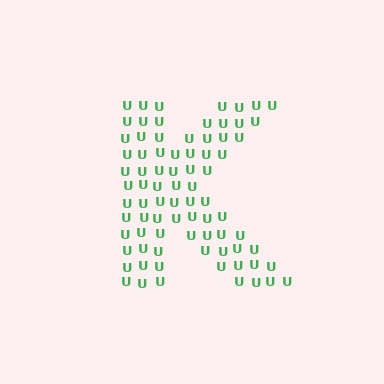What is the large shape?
The large shape is the letter K.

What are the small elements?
The small elements are letter U's.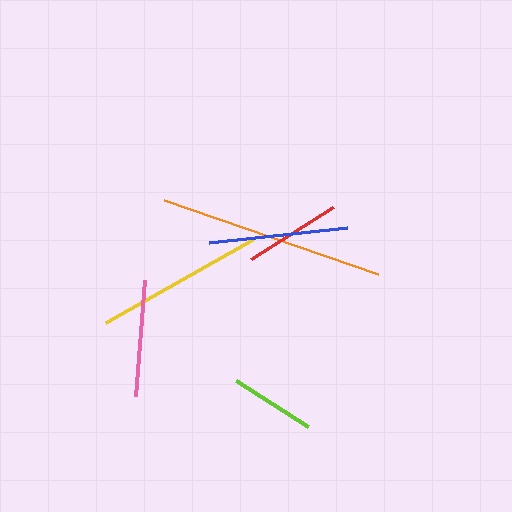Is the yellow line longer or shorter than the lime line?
The yellow line is longer than the lime line.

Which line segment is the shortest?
The lime line is the shortest at approximately 86 pixels.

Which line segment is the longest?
The orange line is the longest at approximately 226 pixels.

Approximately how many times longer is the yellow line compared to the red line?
The yellow line is approximately 1.7 times the length of the red line.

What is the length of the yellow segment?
The yellow segment is approximately 169 pixels long.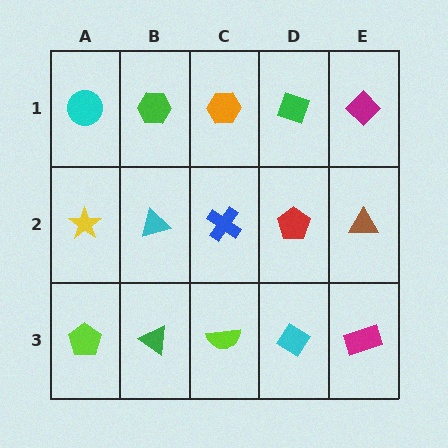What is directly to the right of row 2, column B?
A blue cross.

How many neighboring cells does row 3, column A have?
2.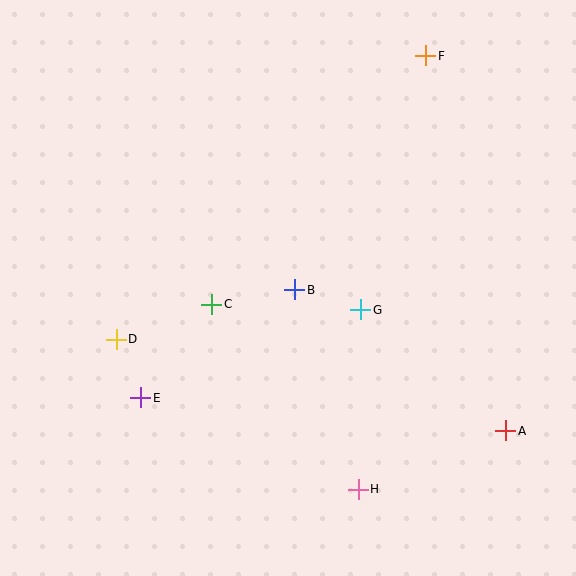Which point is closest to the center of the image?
Point B at (295, 290) is closest to the center.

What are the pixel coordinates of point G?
Point G is at (361, 310).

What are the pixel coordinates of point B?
Point B is at (295, 290).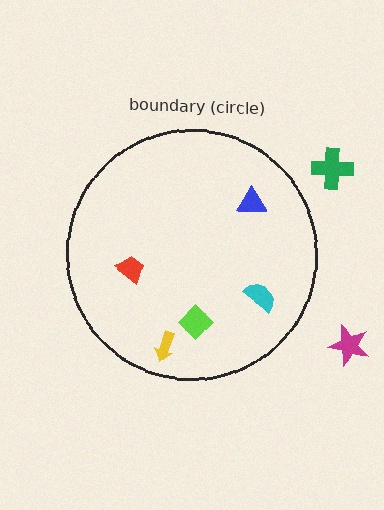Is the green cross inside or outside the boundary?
Outside.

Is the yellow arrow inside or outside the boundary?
Inside.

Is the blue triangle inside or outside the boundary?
Inside.